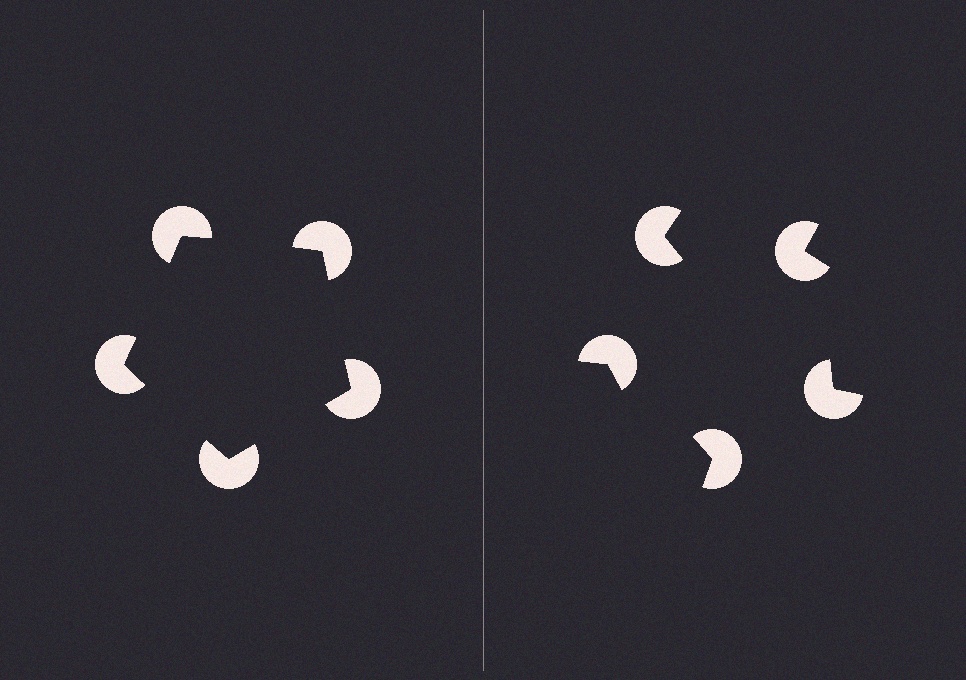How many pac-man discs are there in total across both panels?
10 — 5 on each side.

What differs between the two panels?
The pac-man discs are positioned identically on both sides; only the wedge orientations differ. On the left they align to a pentagon; on the right they are misaligned.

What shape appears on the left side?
An illusory pentagon.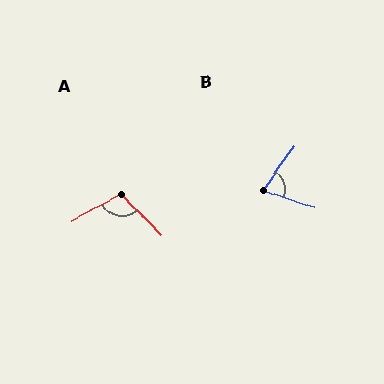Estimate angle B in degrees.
Approximately 73 degrees.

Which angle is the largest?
A, at approximately 106 degrees.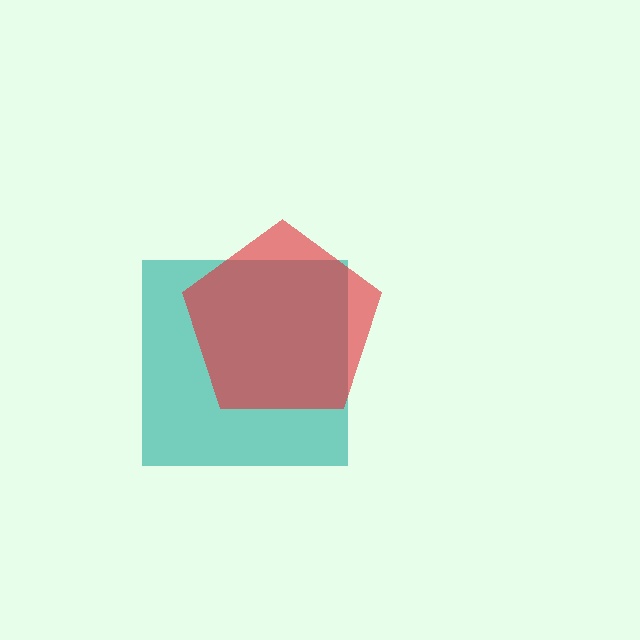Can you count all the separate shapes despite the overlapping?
Yes, there are 2 separate shapes.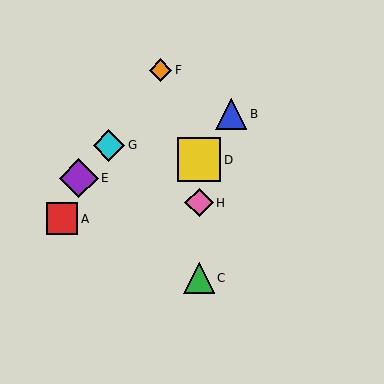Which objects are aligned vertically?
Objects C, D, H are aligned vertically.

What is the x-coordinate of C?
Object C is at x≈199.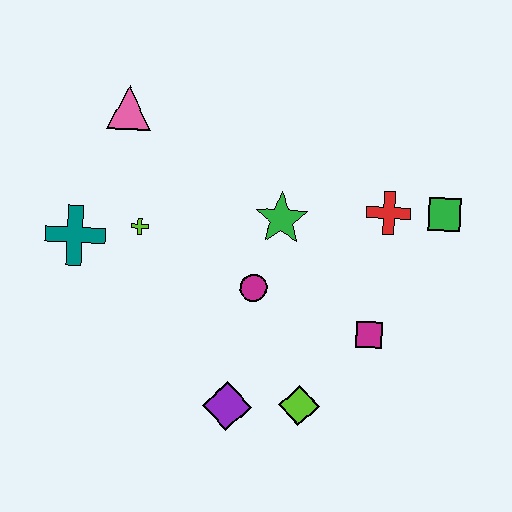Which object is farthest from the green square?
The teal cross is farthest from the green square.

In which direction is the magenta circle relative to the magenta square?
The magenta circle is to the left of the magenta square.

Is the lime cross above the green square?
No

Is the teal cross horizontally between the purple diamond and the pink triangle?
No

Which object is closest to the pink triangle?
The lime cross is closest to the pink triangle.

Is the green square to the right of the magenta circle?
Yes